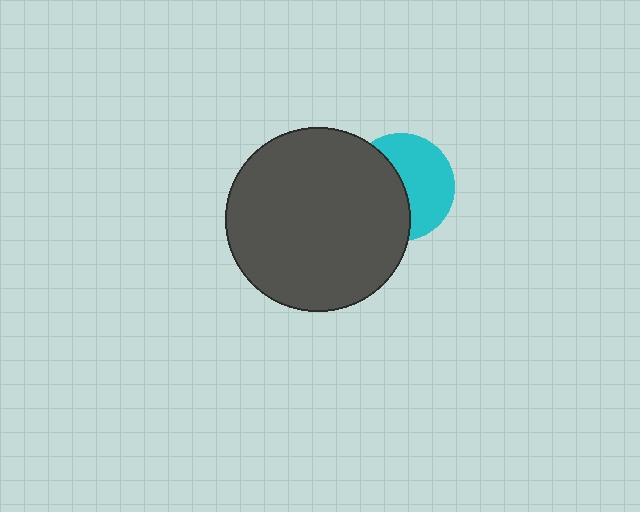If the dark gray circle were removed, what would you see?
You would see the complete cyan circle.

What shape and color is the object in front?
The object in front is a dark gray circle.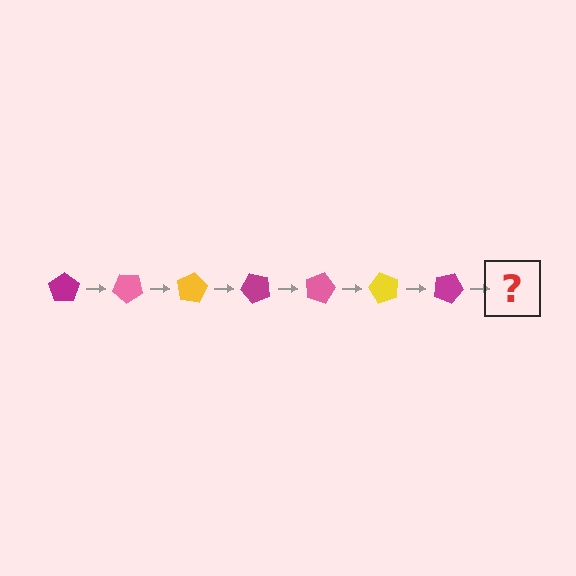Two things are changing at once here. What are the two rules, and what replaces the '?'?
The two rules are that it rotates 40 degrees each step and the color cycles through magenta, pink, and yellow. The '?' should be a pink pentagon, rotated 280 degrees from the start.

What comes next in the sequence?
The next element should be a pink pentagon, rotated 280 degrees from the start.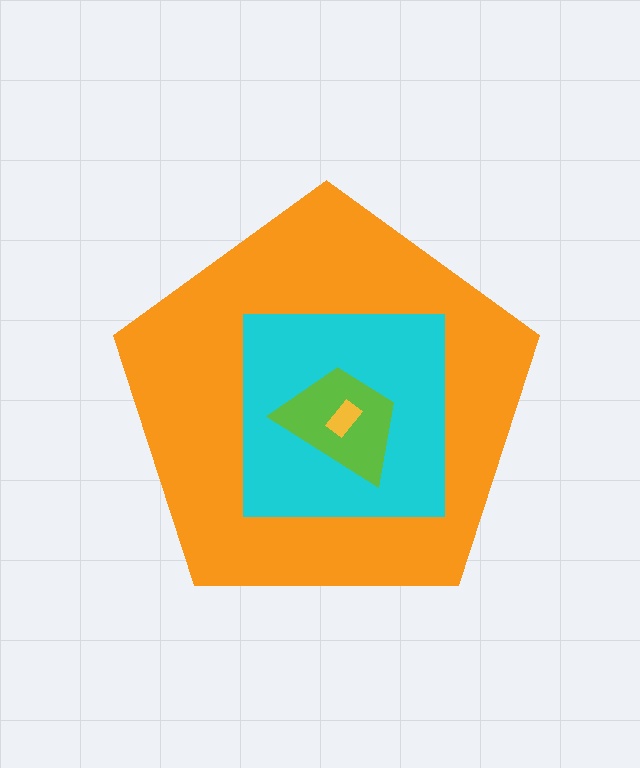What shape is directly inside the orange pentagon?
The cyan square.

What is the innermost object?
The yellow rectangle.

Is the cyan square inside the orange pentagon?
Yes.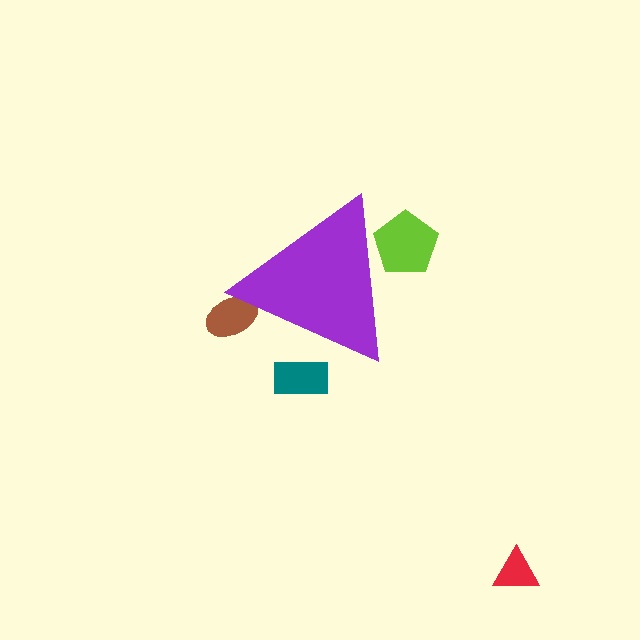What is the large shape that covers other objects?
A purple triangle.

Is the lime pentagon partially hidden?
Yes, the lime pentagon is partially hidden behind the purple triangle.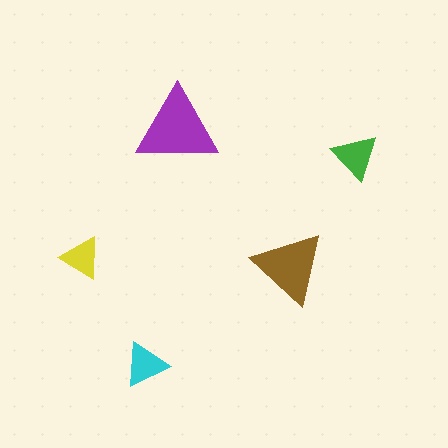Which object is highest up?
The purple triangle is topmost.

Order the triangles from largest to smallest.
the purple one, the brown one, the green one, the cyan one, the yellow one.